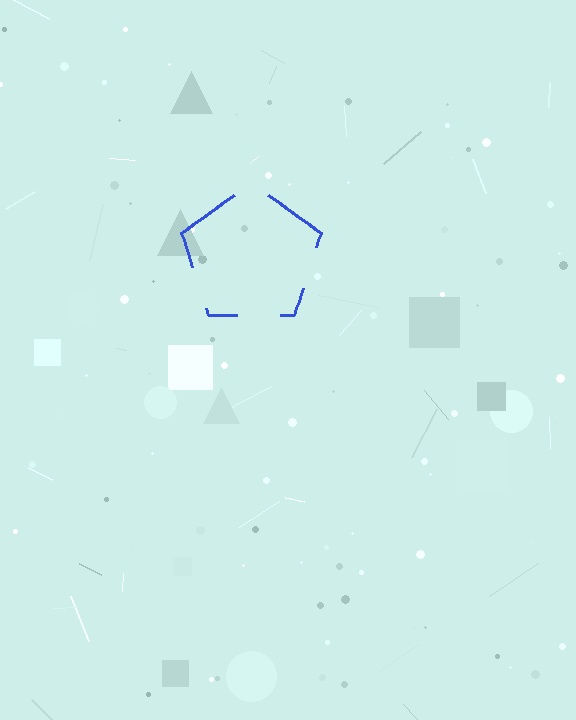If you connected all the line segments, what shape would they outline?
They would outline a pentagon.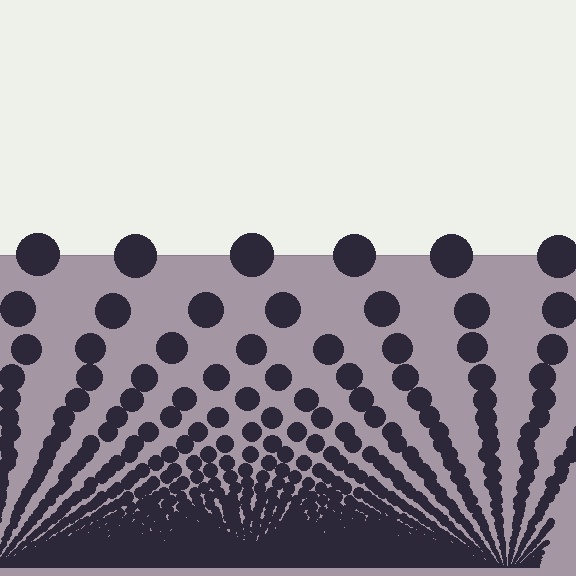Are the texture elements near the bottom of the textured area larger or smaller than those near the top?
Smaller. The gradient is inverted — elements near the bottom are smaller and denser.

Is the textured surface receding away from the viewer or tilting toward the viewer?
The surface appears to tilt toward the viewer. Texture elements get larger and sparser toward the top.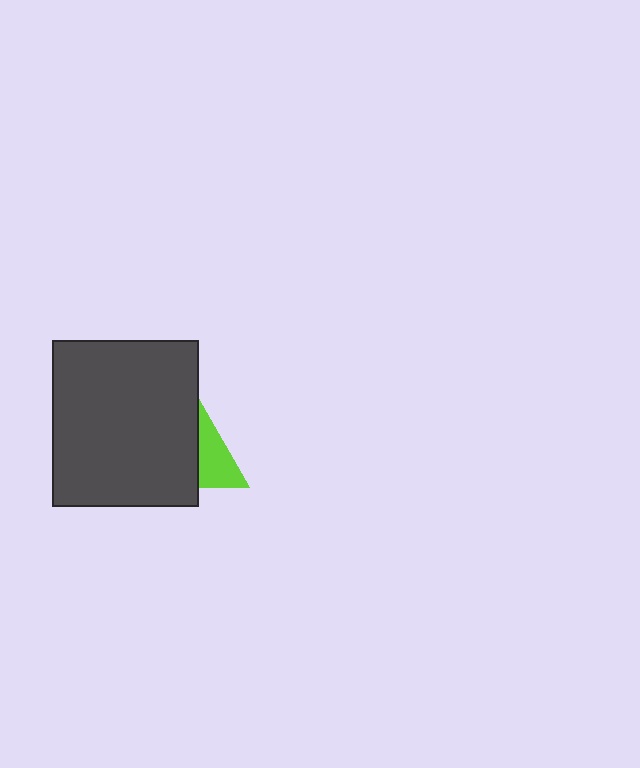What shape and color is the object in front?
The object in front is a dark gray rectangle.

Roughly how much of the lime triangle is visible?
A small part of it is visible (roughly 41%).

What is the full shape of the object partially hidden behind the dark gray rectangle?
The partially hidden object is a lime triangle.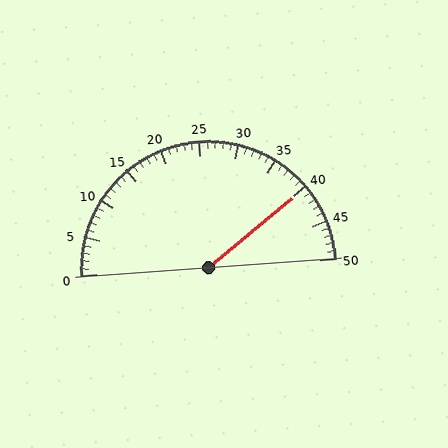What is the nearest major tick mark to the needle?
The nearest major tick mark is 40.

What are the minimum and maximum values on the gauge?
The gauge ranges from 0 to 50.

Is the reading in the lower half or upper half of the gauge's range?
The reading is in the upper half of the range (0 to 50).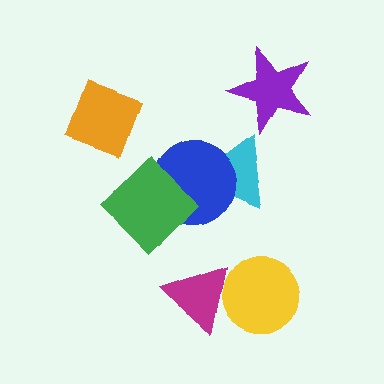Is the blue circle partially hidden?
Yes, it is partially covered by another shape.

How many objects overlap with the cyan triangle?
1 object overlaps with the cyan triangle.